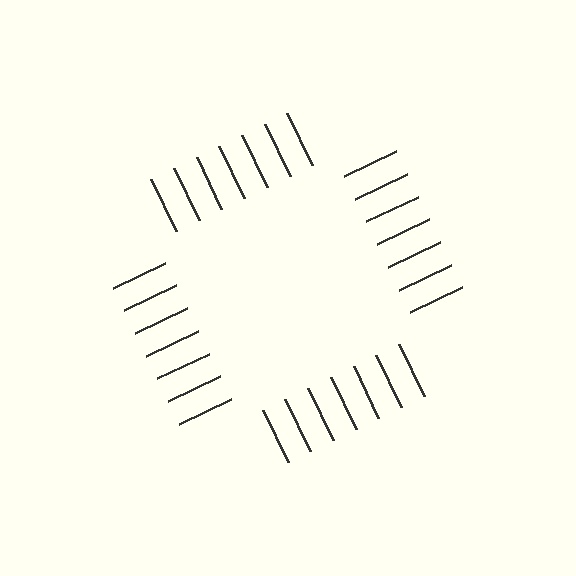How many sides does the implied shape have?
4 sides — the line-ends trace a square.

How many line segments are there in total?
28 — 7 along each of the 4 edges.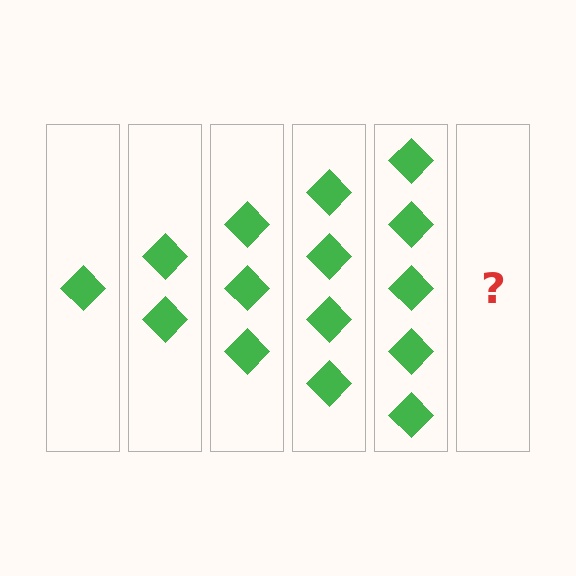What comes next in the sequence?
The next element should be 6 diamonds.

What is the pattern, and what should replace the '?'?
The pattern is that each step adds one more diamond. The '?' should be 6 diamonds.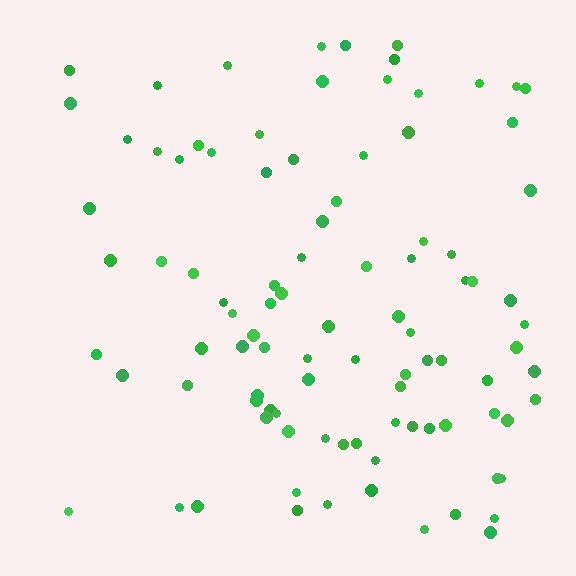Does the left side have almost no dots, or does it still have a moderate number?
Still a moderate number, just noticeably fewer than the right.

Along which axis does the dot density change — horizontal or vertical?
Horizontal.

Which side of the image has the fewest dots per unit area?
The left.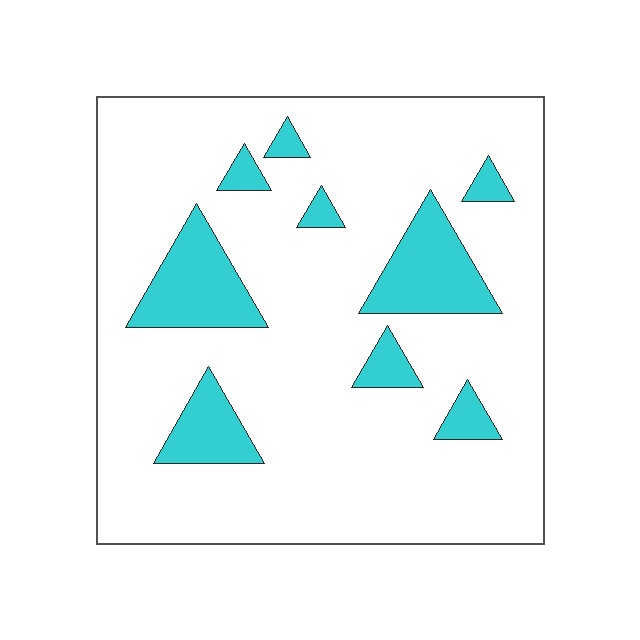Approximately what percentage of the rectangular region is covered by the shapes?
Approximately 15%.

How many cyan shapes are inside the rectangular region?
9.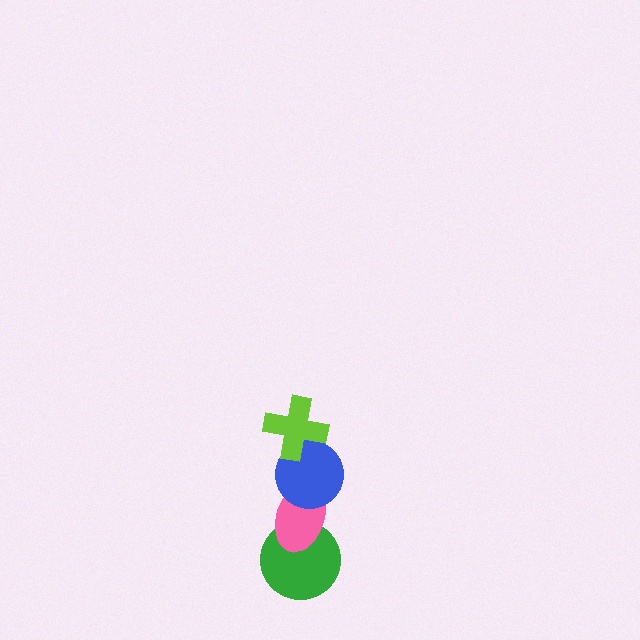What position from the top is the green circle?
The green circle is 4th from the top.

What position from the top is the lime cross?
The lime cross is 1st from the top.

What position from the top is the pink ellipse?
The pink ellipse is 3rd from the top.